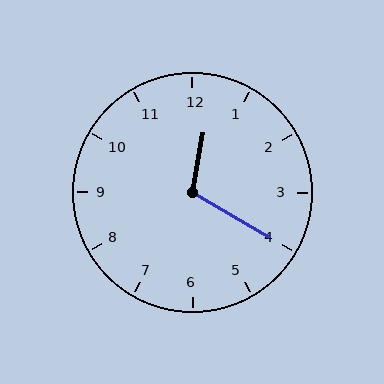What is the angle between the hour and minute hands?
Approximately 110 degrees.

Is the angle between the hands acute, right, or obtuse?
It is obtuse.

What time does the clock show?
12:20.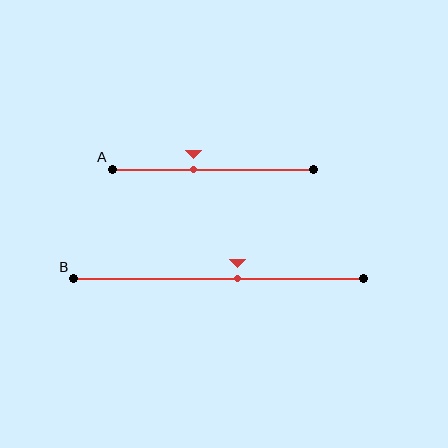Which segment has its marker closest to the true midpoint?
Segment B has its marker closest to the true midpoint.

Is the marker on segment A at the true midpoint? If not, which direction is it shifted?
No, the marker on segment A is shifted to the left by about 10% of the segment length.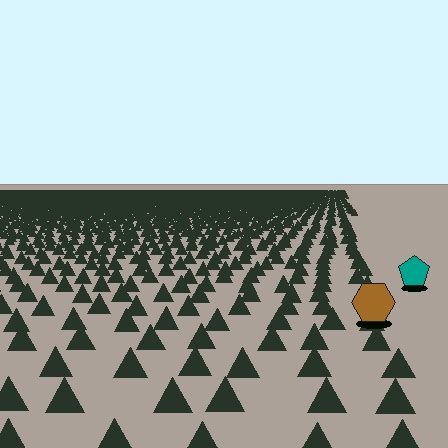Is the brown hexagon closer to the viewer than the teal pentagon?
Yes. The brown hexagon is closer — you can tell from the texture gradient: the ground texture is coarser near it.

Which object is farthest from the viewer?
The teal pentagon is farthest from the viewer. It appears smaller and the ground texture around it is denser.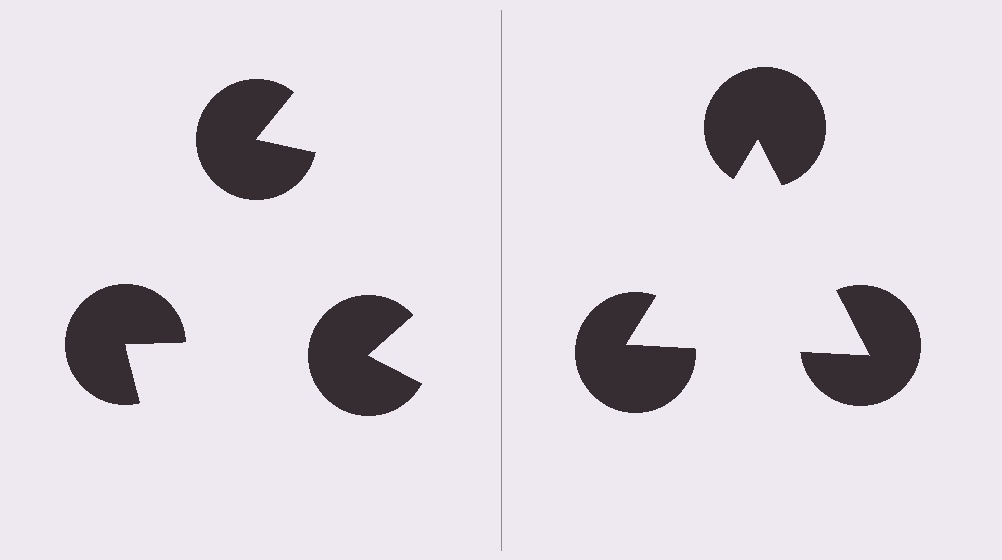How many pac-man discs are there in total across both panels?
6 — 3 on each side.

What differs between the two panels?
The pac-man discs are positioned identically on both sides; only the wedge orientations differ. On the right they align to a triangle; on the left they are misaligned.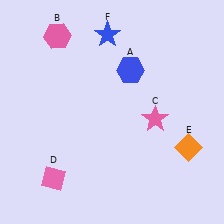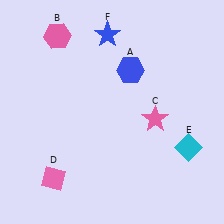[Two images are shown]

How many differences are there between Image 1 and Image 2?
There is 1 difference between the two images.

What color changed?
The diamond (E) changed from orange in Image 1 to cyan in Image 2.